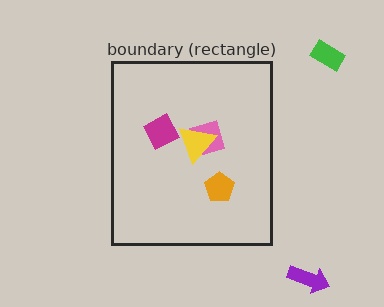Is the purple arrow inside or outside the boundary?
Outside.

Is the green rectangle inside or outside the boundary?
Outside.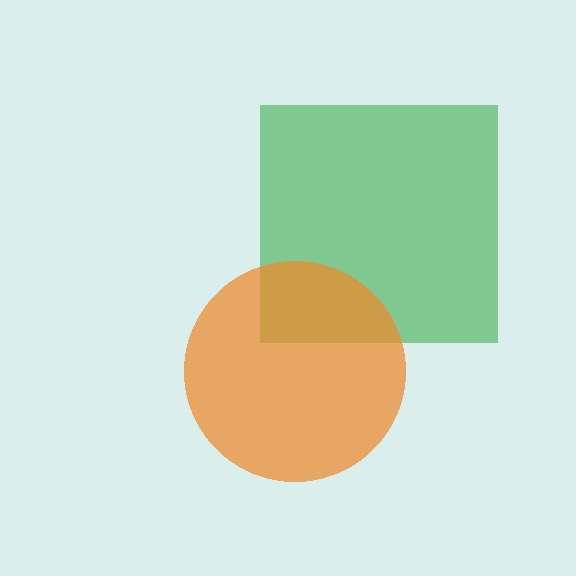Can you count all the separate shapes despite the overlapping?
Yes, there are 2 separate shapes.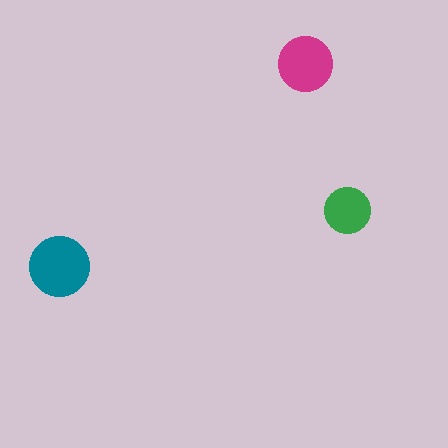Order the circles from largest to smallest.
the teal one, the magenta one, the green one.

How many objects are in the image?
There are 3 objects in the image.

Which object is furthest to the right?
The green circle is rightmost.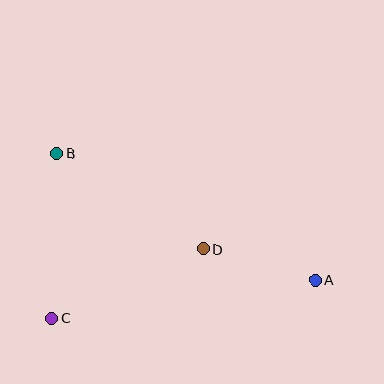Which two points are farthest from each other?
Points A and B are farthest from each other.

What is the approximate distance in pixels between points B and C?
The distance between B and C is approximately 165 pixels.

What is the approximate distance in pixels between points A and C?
The distance between A and C is approximately 266 pixels.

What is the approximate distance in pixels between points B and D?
The distance between B and D is approximately 175 pixels.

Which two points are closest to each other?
Points A and D are closest to each other.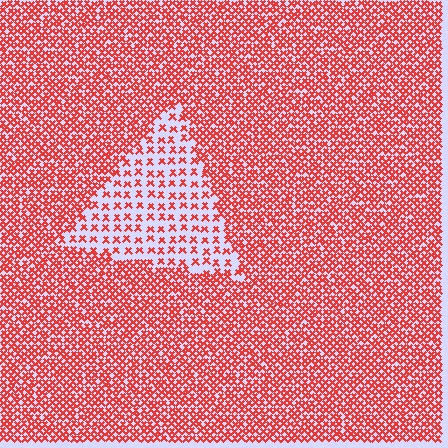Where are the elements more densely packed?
The elements are more densely packed outside the triangle boundary.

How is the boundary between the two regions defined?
The boundary is defined by a change in element density (approximately 2.5x ratio). All elements are the same color, size, and shape.